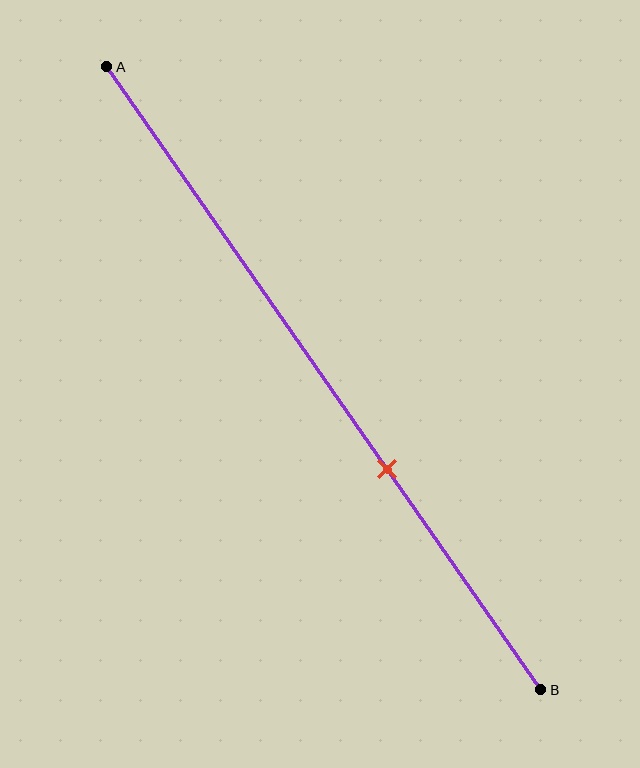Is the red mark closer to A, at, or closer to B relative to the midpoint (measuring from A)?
The red mark is closer to point B than the midpoint of segment AB.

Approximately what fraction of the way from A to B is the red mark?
The red mark is approximately 65% of the way from A to B.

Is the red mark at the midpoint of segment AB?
No, the mark is at about 65% from A, not at the 50% midpoint.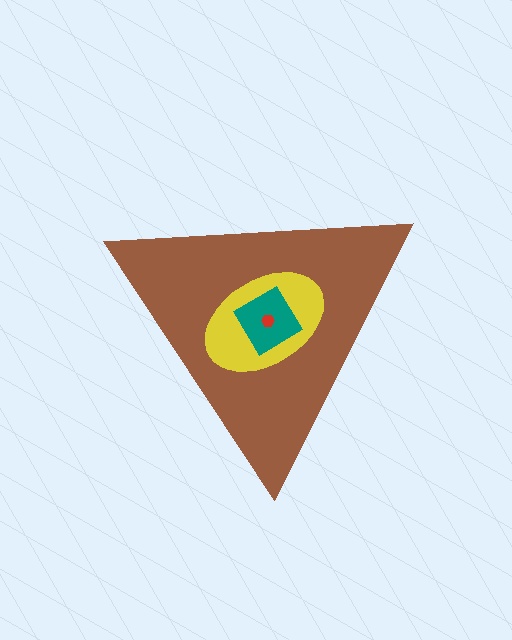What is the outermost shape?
The brown triangle.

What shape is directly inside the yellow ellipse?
The teal diamond.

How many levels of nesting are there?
4.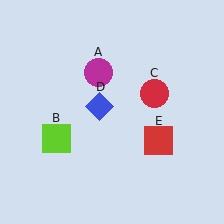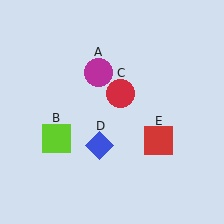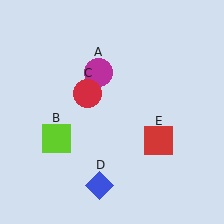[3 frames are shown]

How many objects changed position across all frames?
2 objects changed position: red circle (object C), blue diamond (object D).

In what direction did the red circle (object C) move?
The red circle (object C) moved left.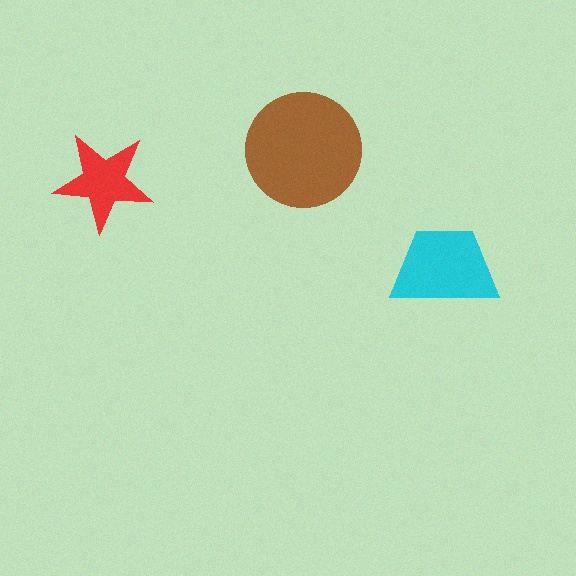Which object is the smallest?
The red star.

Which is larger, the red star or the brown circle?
The brown circle.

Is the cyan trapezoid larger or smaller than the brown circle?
Smaller.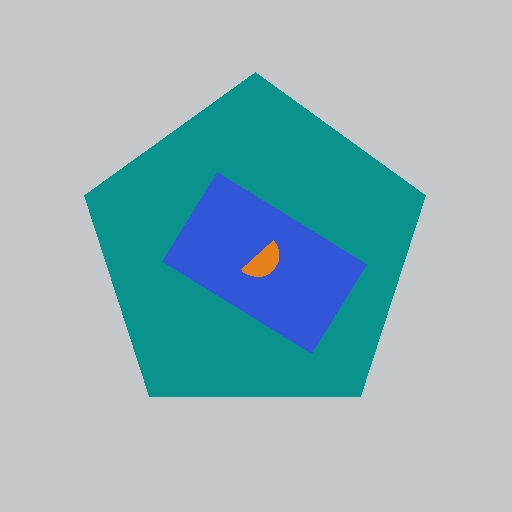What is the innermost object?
The orange semicircle.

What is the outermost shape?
The teal pentagon.